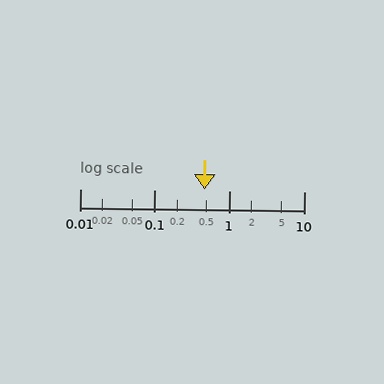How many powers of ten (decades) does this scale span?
The scale spans 3 decades, from 0.01 to 10.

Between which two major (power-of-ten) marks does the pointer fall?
The pointer is between 0.1 and 1.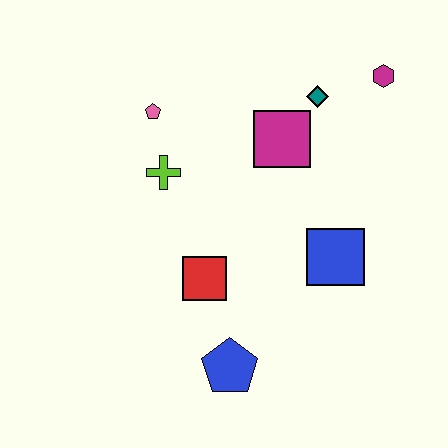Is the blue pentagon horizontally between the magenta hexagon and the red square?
Yes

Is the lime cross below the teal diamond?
Yes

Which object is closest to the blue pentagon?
The red square is closest to the blue pentagon.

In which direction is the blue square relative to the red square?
The blue square is to the right of the red square.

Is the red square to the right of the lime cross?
Yes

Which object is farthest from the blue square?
The pink pentagon is farthest from the blue square.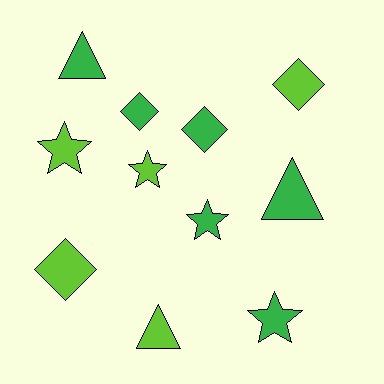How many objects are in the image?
There are 11 objects.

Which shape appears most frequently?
Diamond, with 4 objects.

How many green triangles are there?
There are 2 green triangles.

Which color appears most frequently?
Green, with 6 objects.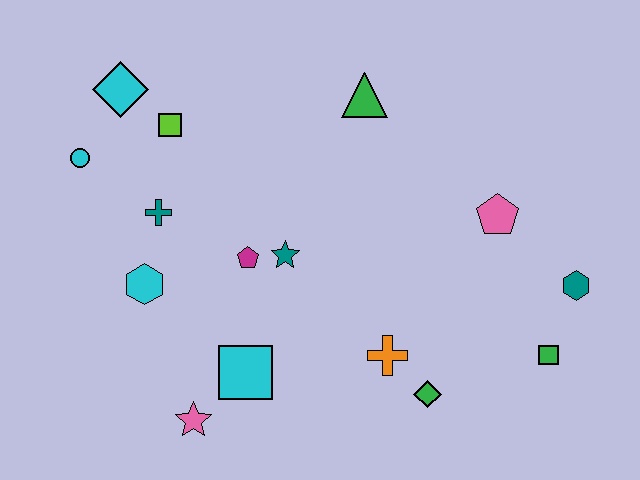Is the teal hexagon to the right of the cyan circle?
Yes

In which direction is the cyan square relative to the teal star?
The cyan square is below the teal star.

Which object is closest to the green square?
The teal hexagon is closest to the green square.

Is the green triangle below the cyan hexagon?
No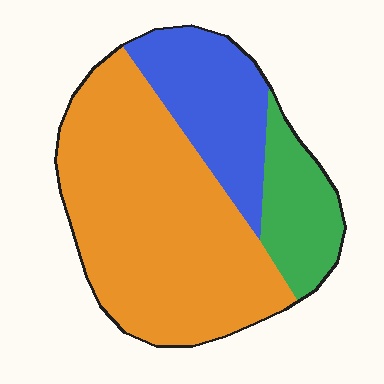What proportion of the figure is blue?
Blue takes up between a sixth and a third of the figure.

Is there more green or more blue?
Blue.